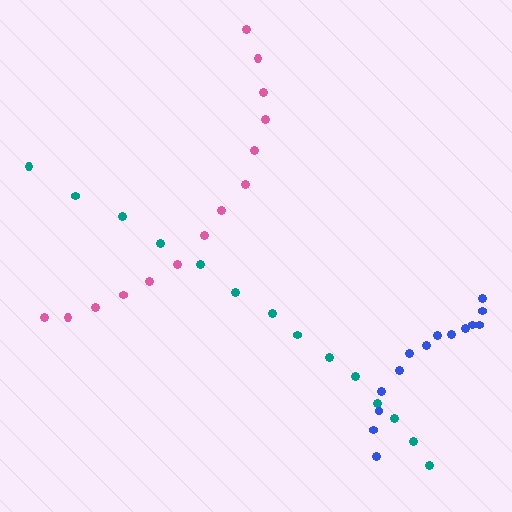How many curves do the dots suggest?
There are 3 distinct paths.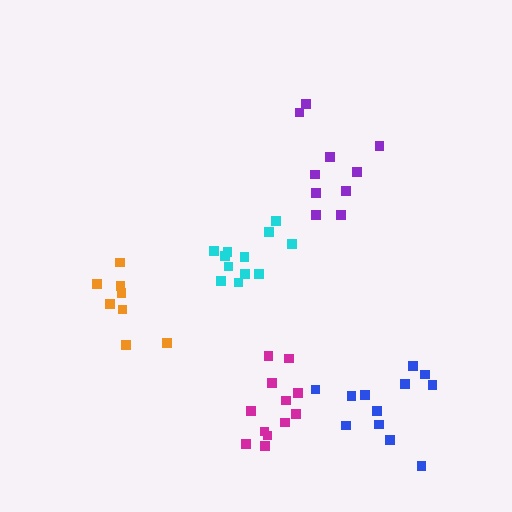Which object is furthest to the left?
The orange cluster is leftmost.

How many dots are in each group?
Group 1: 12 dots, Group 2: 12 dots, Group 3: 10 dots, Group 4: 8 dots, Group 5: 12 dots (54 total).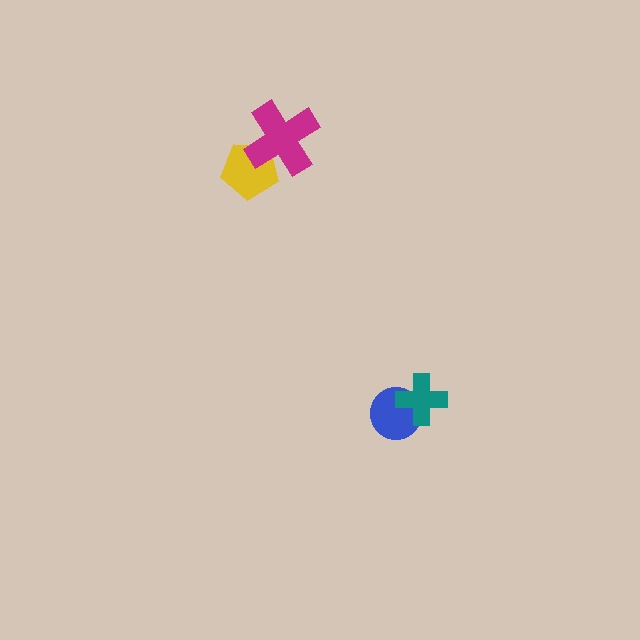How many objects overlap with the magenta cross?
1 object overlaps with the magenta cross.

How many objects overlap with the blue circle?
1 object overlaps with the blue circle.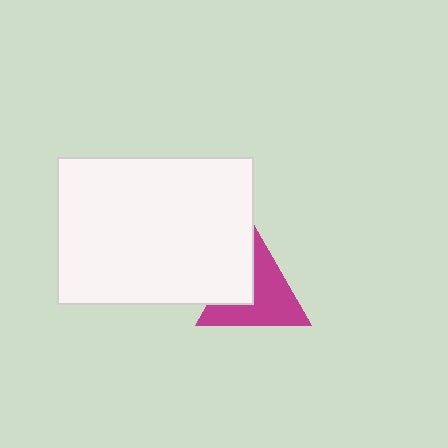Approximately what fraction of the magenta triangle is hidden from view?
Roughly 32% of the magenta triangle is hidden behind the white rectangle.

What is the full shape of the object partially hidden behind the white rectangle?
The partially hidden object is a magenta triangle.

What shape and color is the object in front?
The object in front is a white rectangle.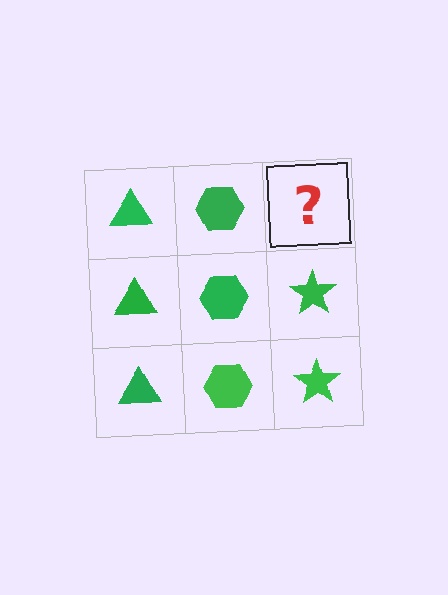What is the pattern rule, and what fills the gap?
The rule is that each column has a consistent shape. The gap should be filled with a green star.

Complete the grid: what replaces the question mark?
The question mark should be replaced with a green star.